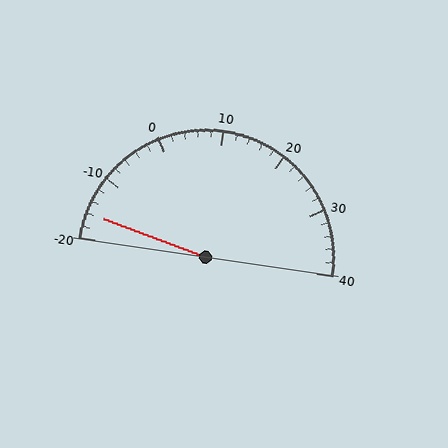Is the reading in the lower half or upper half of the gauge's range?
The reading is in the lower half of the range (-20 to 40).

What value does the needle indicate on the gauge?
The needle indicates approximately -16.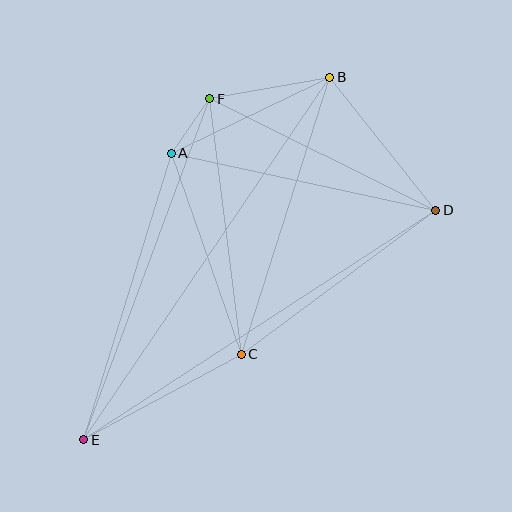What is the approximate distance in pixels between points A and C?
The distance between A and C is approximately 213 pixels.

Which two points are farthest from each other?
Points B and E are farthest from each other.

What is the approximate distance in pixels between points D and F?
The distance between D and F is approximately 252 pixels.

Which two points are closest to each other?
Points A and F are closest to each other.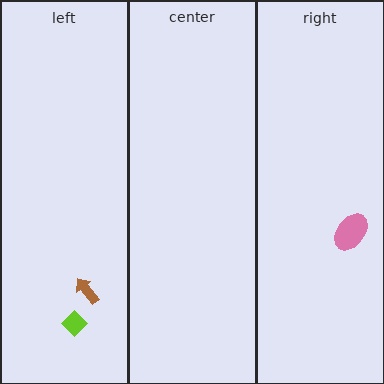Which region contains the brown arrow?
The left region.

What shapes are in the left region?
The lime diamond, the brown arrow.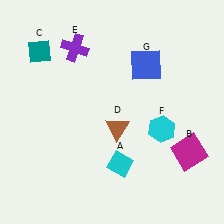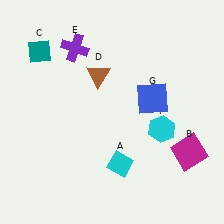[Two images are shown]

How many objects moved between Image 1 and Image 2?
2 objects moved between the two images.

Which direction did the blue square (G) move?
The blue square (G) moved down.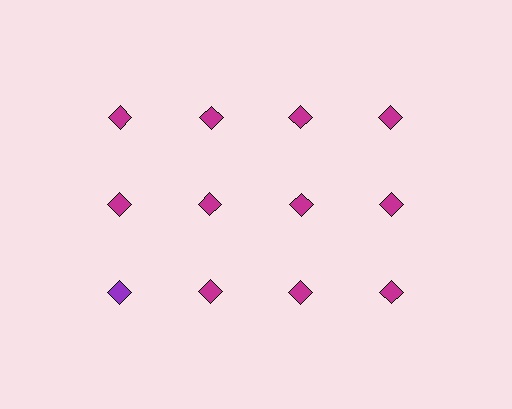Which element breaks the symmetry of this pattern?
The purple diamond in the third row, leftmost column breaks the symmetry. All other shapes are magenta diamonds.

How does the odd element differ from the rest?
It has a different color: purple instead of magenta.